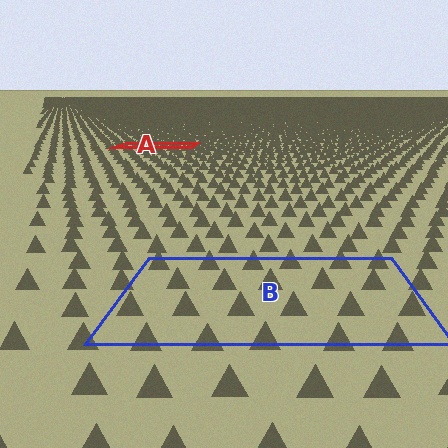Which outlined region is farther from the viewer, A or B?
Region A is farther from the viewer — the texture elements inside it appear smaller and more densely packed.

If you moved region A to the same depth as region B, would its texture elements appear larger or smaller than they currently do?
They would appear larger. At a closer depth, the same texture elements are projected at a bigger on-screen size.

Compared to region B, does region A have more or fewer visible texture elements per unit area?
Region A has more texture elements per unit area — they are packed more densely because it is farther away.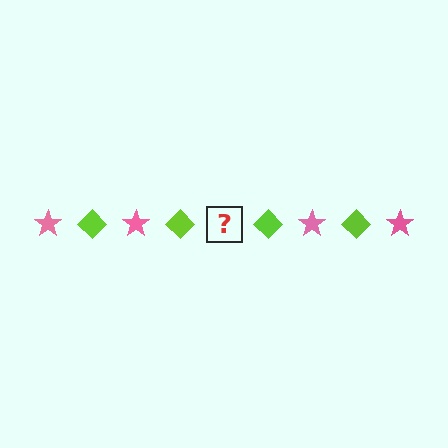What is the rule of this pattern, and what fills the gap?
The rule is that the pattern alternates between pink star and lime diamond. The gap should be filled with a pink star.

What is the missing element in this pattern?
The missing element is a pink star.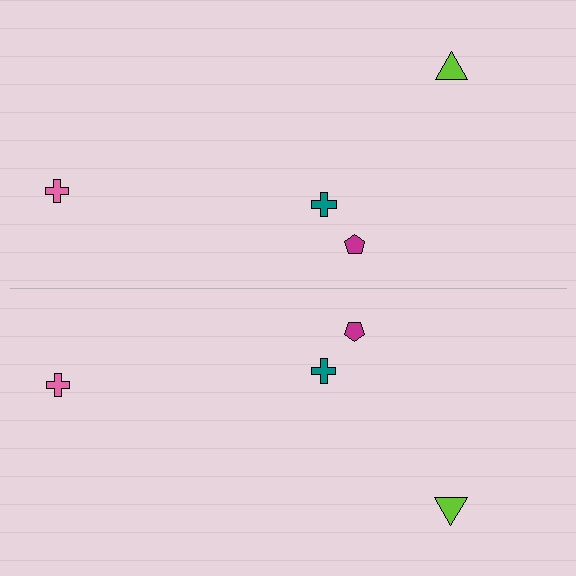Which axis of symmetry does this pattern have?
The pattern has a horizontal axis of symmetry running through the center of the image.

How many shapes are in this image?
There are 8 shapes in this image.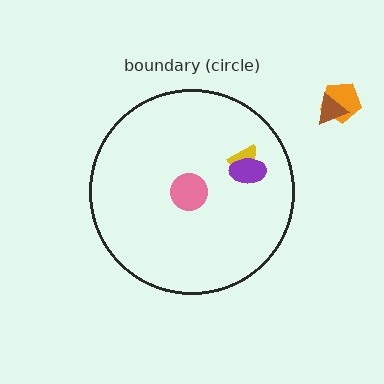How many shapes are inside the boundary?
3 inside, 2 outside.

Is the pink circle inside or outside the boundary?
Inside.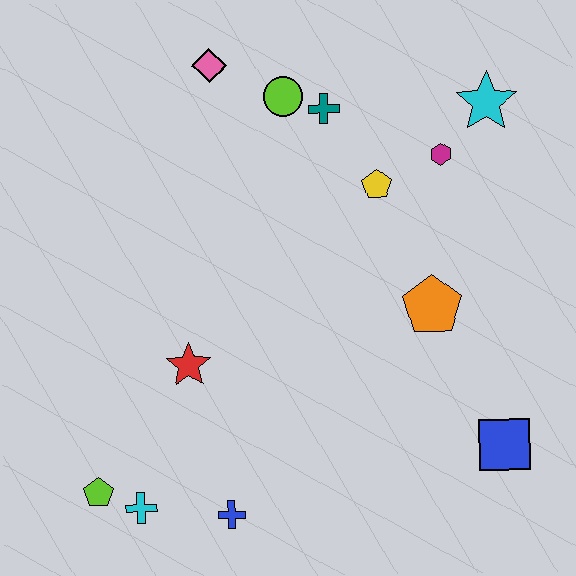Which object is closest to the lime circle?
The teal cross is closest to the lime circle.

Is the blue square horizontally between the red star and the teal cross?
No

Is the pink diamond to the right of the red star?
Yes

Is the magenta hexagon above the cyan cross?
Yes